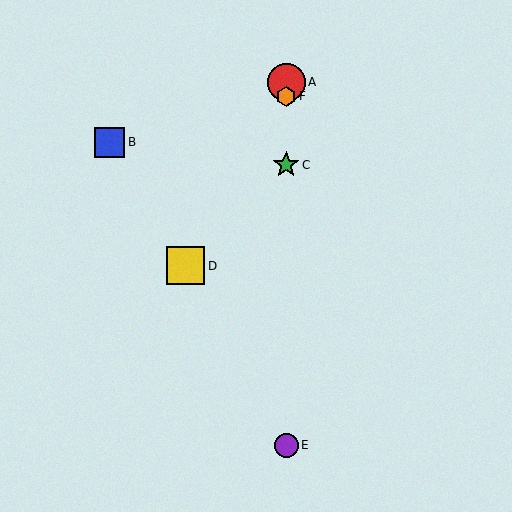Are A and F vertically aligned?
Yes, both are at x≈286.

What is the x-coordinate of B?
Object B is at x≈110.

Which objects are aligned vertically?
Objects A, C, E, F are aligned vertically.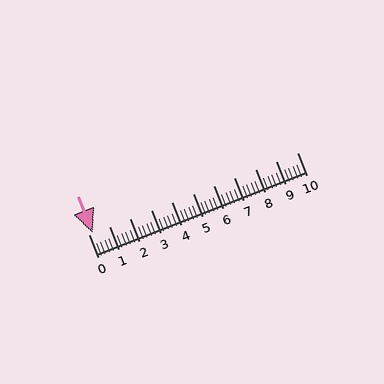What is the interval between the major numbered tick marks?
The major tick marks are spaced 1 units apart.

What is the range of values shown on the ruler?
The ruler shows values from 0 to 10.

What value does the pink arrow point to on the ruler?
The pink arrow points to approximately 0.2.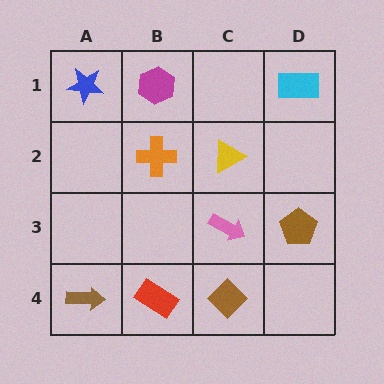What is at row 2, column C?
A yellow triangle.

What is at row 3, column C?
A pink arrow.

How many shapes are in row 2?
2 shapes.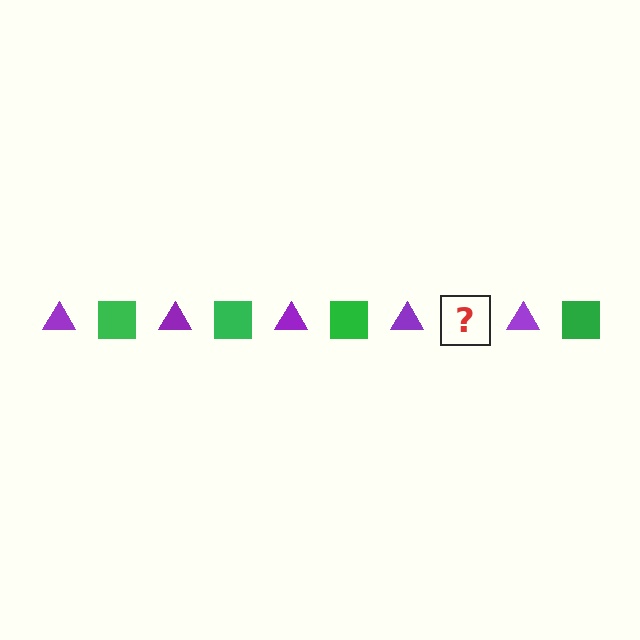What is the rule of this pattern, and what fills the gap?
The rule is that the pattern alternates between purple triangle and green square. The gap should be filled with a green square.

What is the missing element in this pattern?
The missing element is a green square.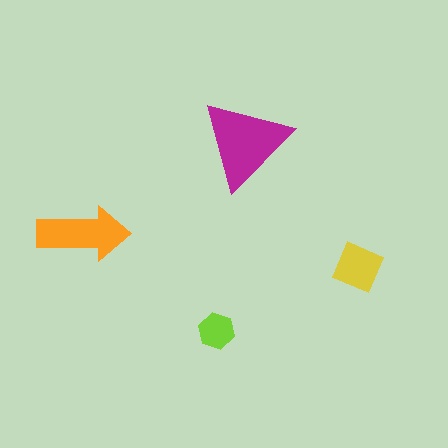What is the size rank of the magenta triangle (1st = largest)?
1st.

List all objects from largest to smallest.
The magenta triangle, the orange arrow, the yellow diamond, the lime hexagon.